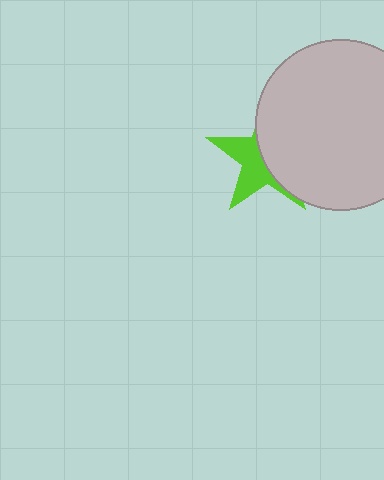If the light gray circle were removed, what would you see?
You would see the complete lime star.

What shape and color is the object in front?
The object in front is a light gray circle.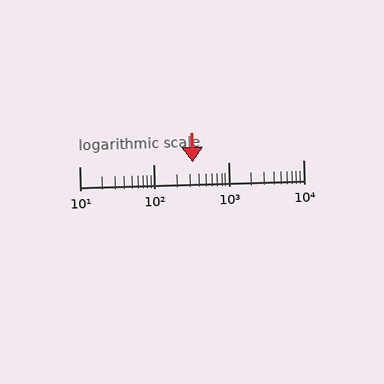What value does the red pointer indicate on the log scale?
The pointer indicates approximately 330.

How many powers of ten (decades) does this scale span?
The scale spans 3 decades, from 10 to 10000.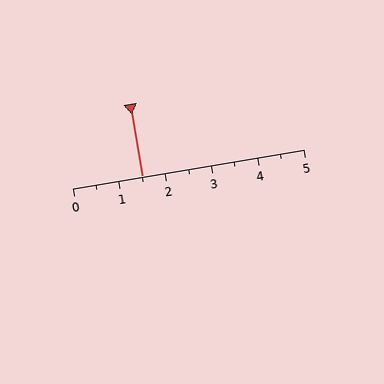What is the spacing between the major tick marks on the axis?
The major ticks are spaced 1 apart.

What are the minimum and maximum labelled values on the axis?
The axis runs from 0 to 5.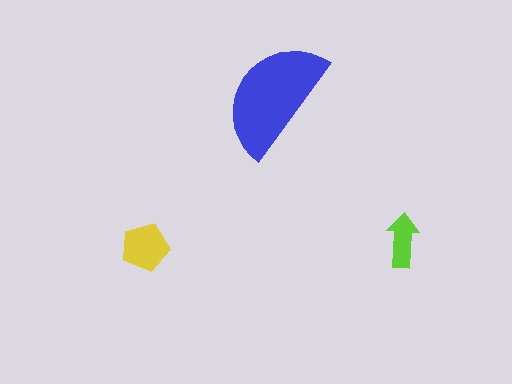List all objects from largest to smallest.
The blue semicircle, the yellow pentagon, the lime arrow.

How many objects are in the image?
There are 3 objects in the image.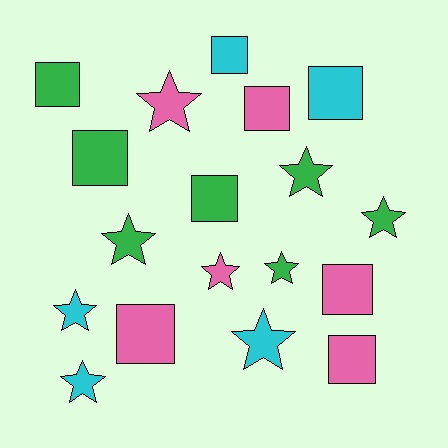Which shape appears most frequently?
Star, with 9 objects.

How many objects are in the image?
There are 18 objects.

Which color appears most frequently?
Green, with 7 objects.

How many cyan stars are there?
There are 3 cyan stars.